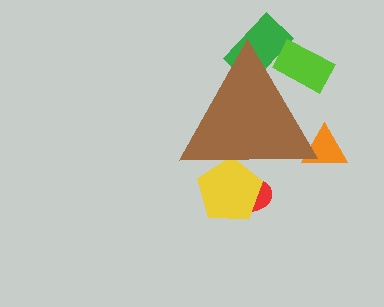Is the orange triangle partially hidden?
Yes, the orange triangle is partially hidden behind the brown triangle.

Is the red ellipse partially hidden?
Yes, the red ellipse is partially hidden behind the brown triangle.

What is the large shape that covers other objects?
A brown triangle.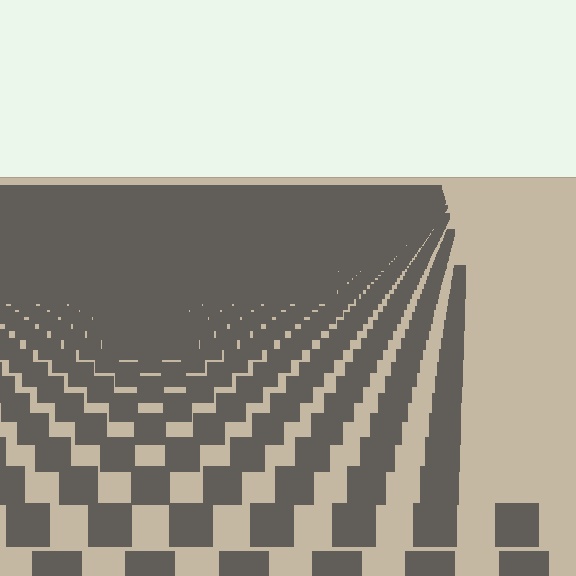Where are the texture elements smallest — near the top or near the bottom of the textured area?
Near the top.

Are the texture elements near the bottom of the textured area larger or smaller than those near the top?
Larger. Near the bottom, elements are closer to the viewer and appear at a bigger on-screen size.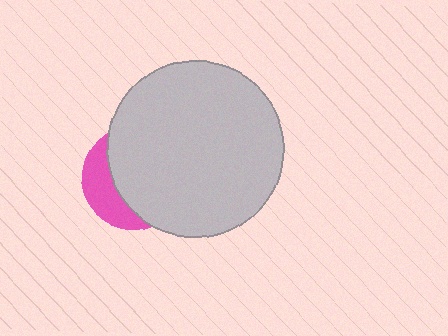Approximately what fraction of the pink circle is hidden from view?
Roughly 69% of the pink circle is hidden behind the light gray circle.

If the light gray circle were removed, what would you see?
You would see the complete pink circle.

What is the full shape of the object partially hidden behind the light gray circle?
The partially hidden object is a pink circle.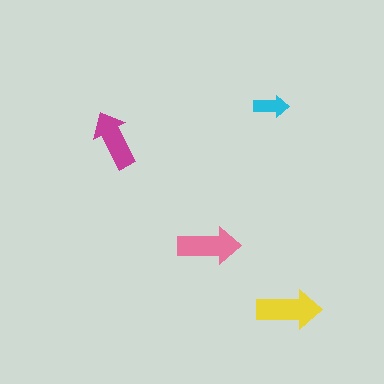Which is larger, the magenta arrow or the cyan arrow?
The magenta one.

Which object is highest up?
The cyan arrow is topmost.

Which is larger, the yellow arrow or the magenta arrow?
The yellow one.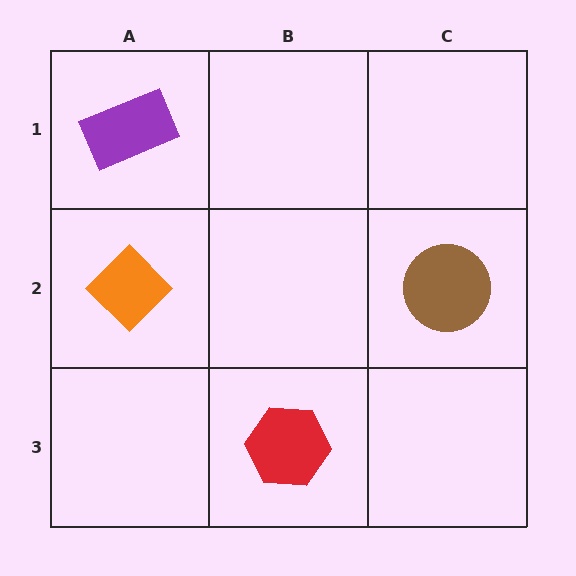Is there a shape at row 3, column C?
No, that cell is empty.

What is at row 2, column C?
A brown circle.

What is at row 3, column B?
A red hexagon.